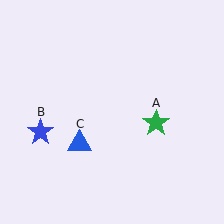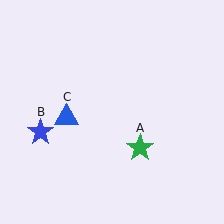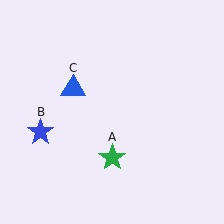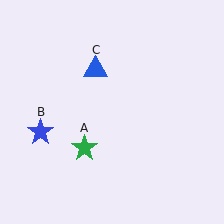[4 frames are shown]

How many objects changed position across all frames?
2 objects changed position: green star (object A), blue triangle (object C).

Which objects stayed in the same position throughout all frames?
Blue star (object B) remained stationary.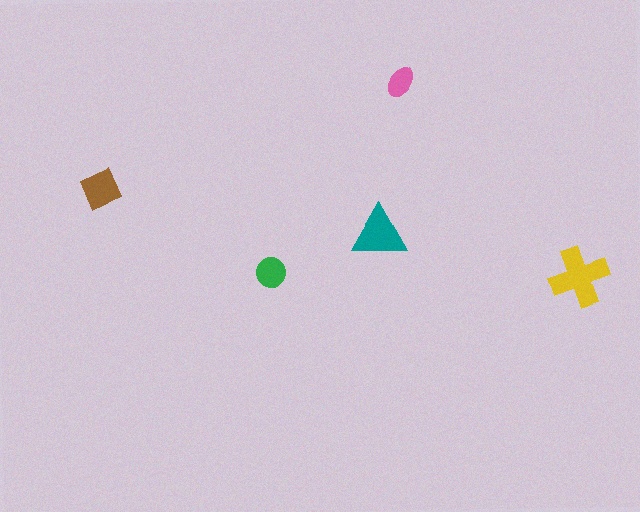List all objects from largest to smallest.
The yellow cross, the teal triangle, the brown diamond, the green circle, the pink ellipse.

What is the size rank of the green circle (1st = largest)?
4th.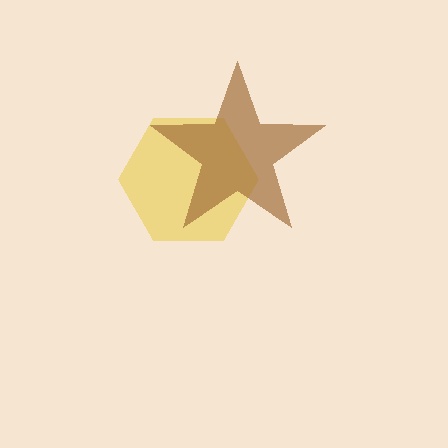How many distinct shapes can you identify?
There are 2 distinct shapes: a yellow hexagon, a brown star.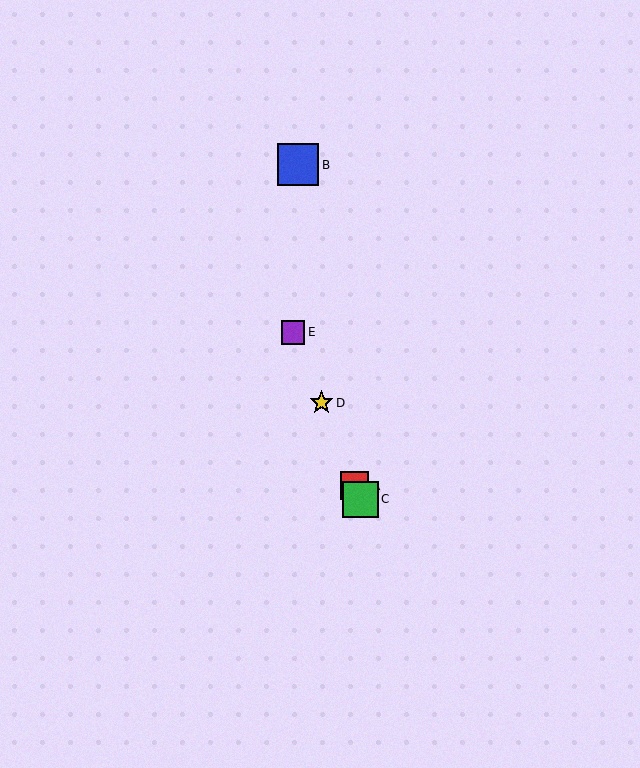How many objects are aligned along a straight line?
4 objects (A, C, D, E) are aligned along a straight line.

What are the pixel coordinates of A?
Object A is at (355, 486).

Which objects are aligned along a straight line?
Objects A, C, D, E are aligned along a straight line.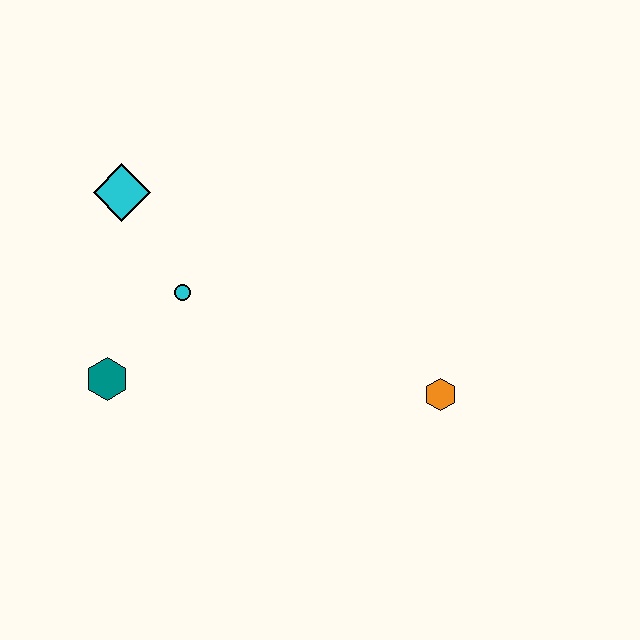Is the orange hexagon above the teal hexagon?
No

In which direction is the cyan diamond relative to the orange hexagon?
The cyan diamond is to the left of the orange hexagon.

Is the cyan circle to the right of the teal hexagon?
Yes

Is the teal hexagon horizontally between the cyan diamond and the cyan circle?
No